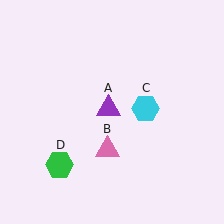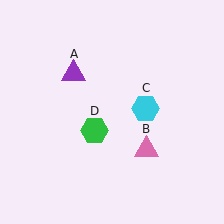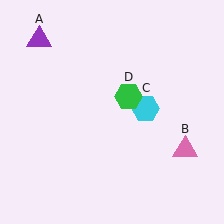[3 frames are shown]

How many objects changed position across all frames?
3 objects changed position: purple triangle (object A), pink triangle (object B), green hexagon (object D).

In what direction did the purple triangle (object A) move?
The purple triangle (object A) moved up and to the left.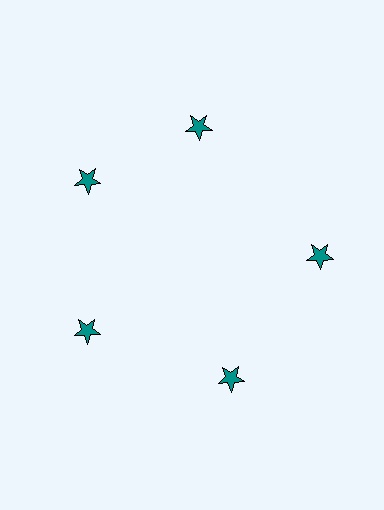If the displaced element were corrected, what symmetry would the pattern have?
It would have 5-fold rotational symmetry — the pattern would map onto itself every 72 degrees.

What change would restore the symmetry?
The symmetry would be restored by rotating it back into even spacing with its neighbors so that all 5 stars sit at equal angles and equal distance from the center.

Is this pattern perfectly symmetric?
No. The 5 teal stars are arranged in a ring, but one element near the 1 o'clock position is rotated out of alignment along the ring, breaking the 5-fold rotational symmetry.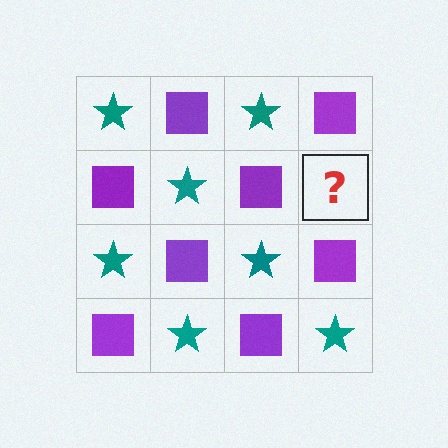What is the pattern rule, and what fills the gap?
The rule is that it alternates teal star and purple square in a checkerboard pattern. The gap should be filled with a teal star.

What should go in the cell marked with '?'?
The missing cell should contain a teal star.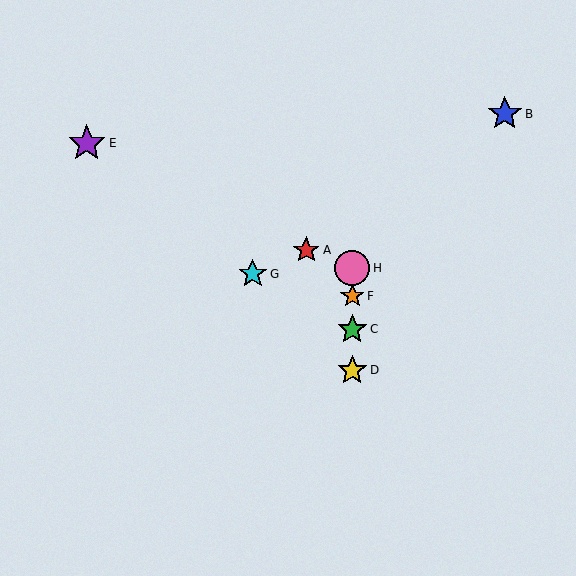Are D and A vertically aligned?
No, D is at x≈352 and A is at x≈306.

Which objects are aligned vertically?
Objects C, D, F, H are aligned vertically.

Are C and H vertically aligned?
Yes, both are at x≈352.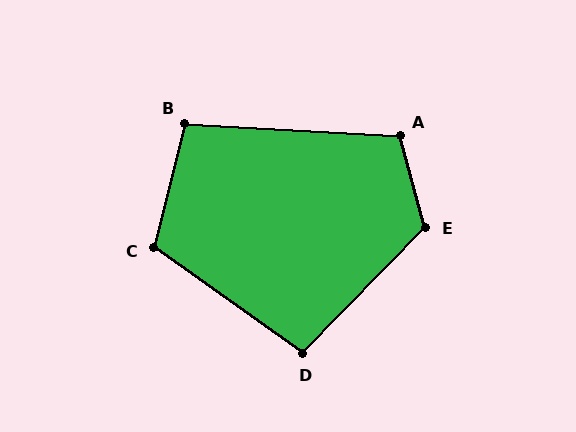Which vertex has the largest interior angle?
E, at approximately 120 degrees.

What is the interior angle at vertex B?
Approximately 101 degrees (obtuse).